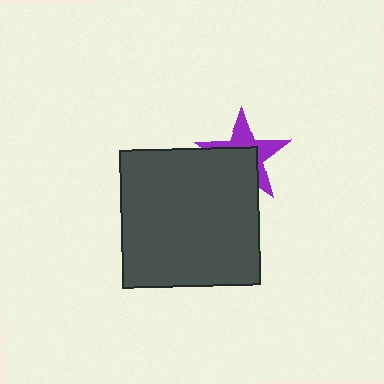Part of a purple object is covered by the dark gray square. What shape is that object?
It is a star.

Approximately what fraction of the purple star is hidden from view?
Roughly 52% of the purple star is hidden behind the dark gray square.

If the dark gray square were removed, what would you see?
You would see the complete purple star.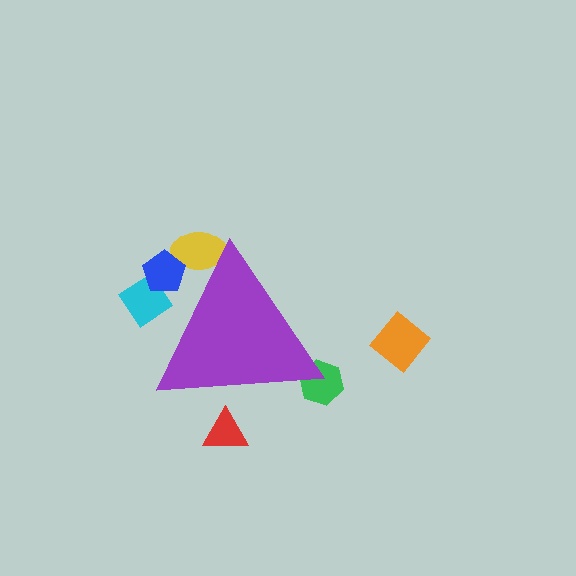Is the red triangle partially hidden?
Yes, the red triangle is partially hidden behind the purple triangle.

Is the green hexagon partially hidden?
Yes, the green hexagon is partially hidden behind the purple triangle.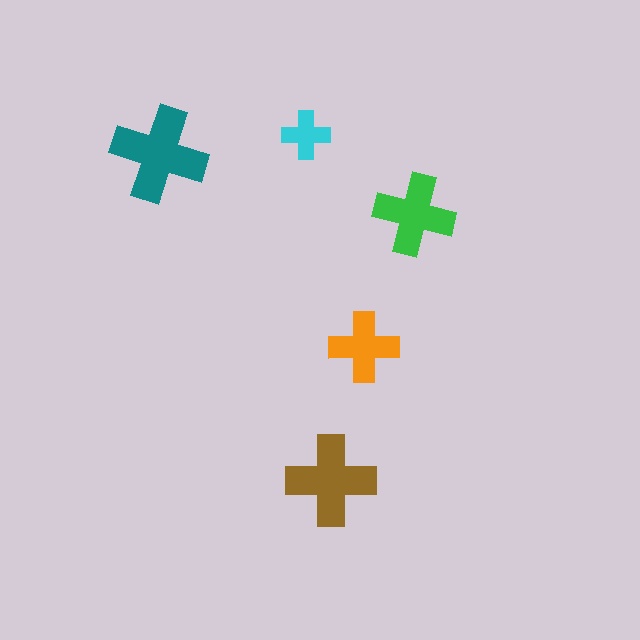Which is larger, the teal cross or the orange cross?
The teal one.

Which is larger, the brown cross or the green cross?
The brown one.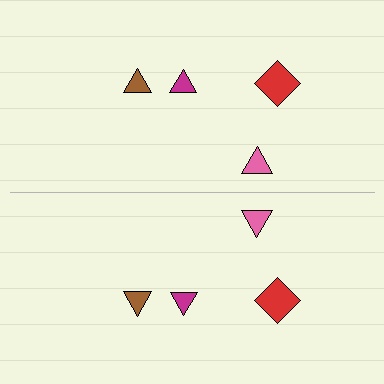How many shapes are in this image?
There are 8 shapes in this image.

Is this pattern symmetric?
Yes, this pattern has bilateral (reflection) symmetry.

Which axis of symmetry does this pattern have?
The pattern has a horizontal axis of symmetry running through the center of the image.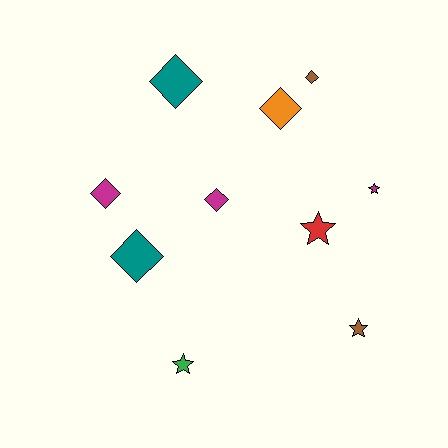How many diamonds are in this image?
There are 6 diamonds.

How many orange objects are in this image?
There is 1 orange object.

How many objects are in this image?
There are 10 objects.